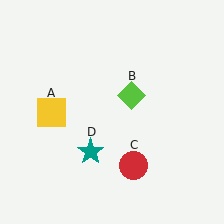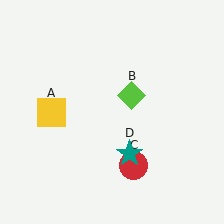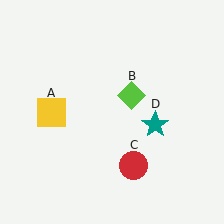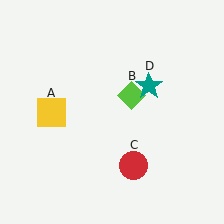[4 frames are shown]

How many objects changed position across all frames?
1 object changed position: teal star (object D).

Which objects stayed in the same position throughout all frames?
Yellow square (object A) and lime diamond (object B) and red circle (object C) remained stationary.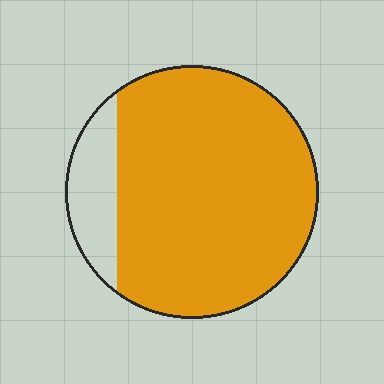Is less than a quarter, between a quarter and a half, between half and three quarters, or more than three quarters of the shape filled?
More than three quarters.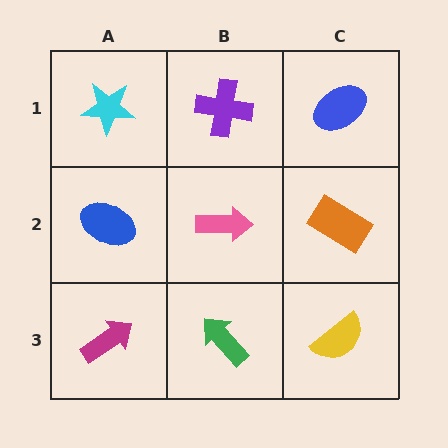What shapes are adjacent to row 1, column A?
A blue ellipse (row 2, column A), a purple cross (row 1, column B).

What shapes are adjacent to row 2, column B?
A purple cross (row 1, column B), a green arrow (row 3, column B), a blue ellipse (row 2, column A), an orange rectangle (row 2, column C).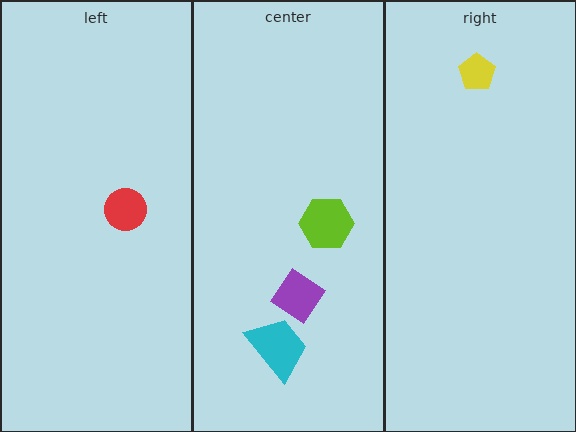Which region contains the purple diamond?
The center region.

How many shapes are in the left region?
1.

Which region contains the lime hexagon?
The center region.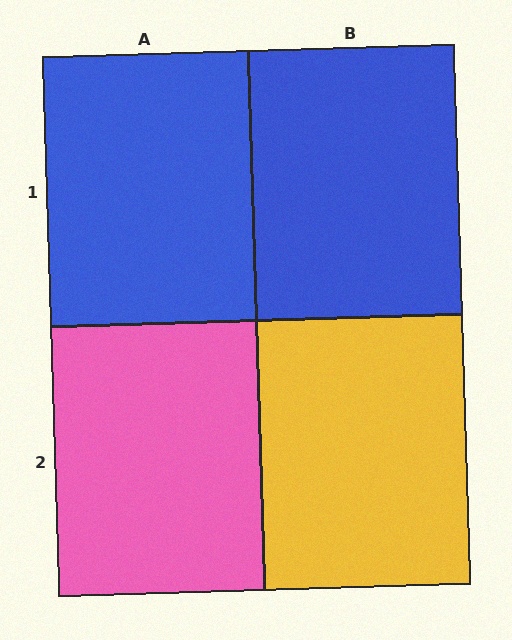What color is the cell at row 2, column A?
Pink.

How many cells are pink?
1 cell is pink.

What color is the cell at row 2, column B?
Yellow.